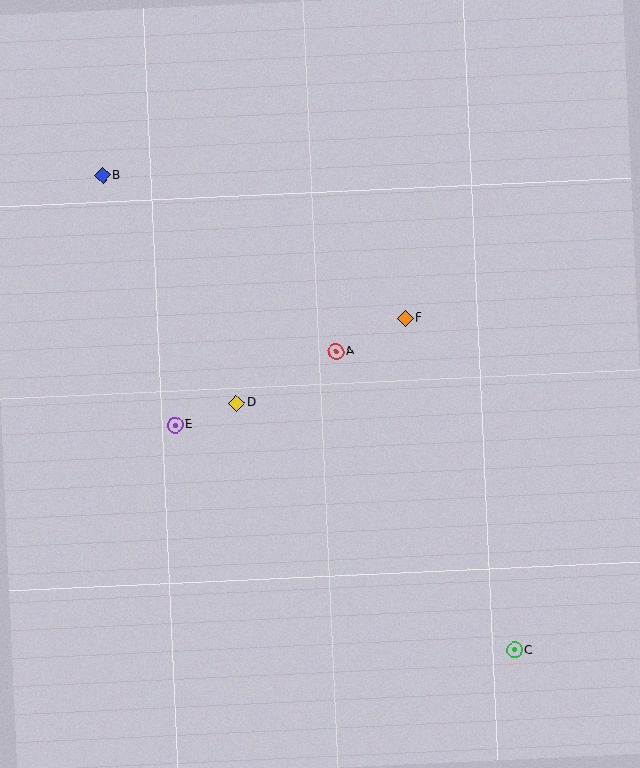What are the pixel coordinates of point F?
Point F is at (405, 318).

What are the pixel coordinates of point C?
Point C is at (515, 650).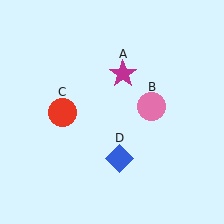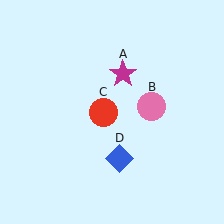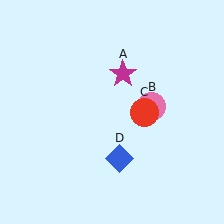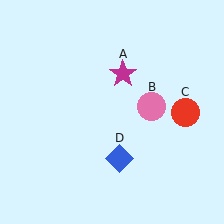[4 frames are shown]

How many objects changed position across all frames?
1 object changed position: red circle (object C).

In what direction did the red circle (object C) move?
The red circle (object C) moved right.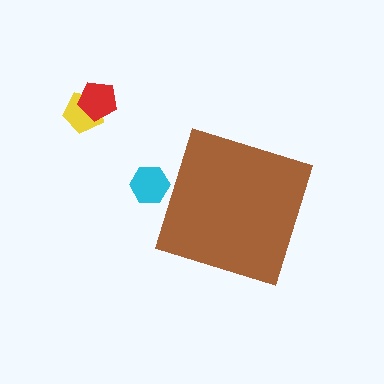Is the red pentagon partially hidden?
No, the red pentagon is fully visible.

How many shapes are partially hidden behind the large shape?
1 shape is partially hidden.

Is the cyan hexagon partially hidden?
Yes, the cyan hexagon is partially hidden behind the brown diamond.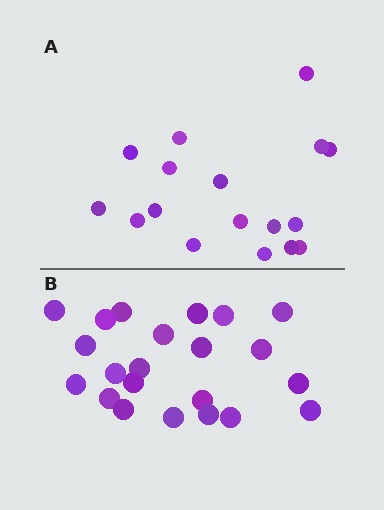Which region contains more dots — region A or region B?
Region B (the bottom region) has more dots.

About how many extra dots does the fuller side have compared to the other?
Region B has about 5 more dots than region A.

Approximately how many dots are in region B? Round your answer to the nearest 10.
About 20 dots. (The exact count is 22, which rounds to 20.)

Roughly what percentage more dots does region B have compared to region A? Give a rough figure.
About 30% more.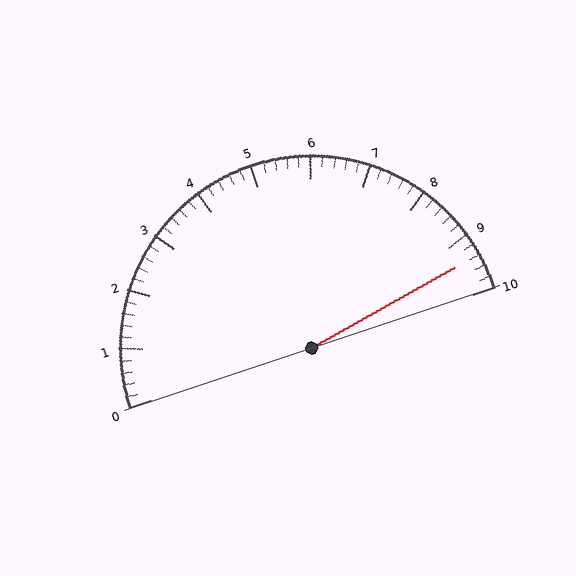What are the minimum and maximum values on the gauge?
The gauge ranges from 0 to 10.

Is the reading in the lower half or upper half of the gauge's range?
The reading is in the upper half of the range (0 to 10).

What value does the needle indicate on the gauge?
The needle indicates approximately 9.4.